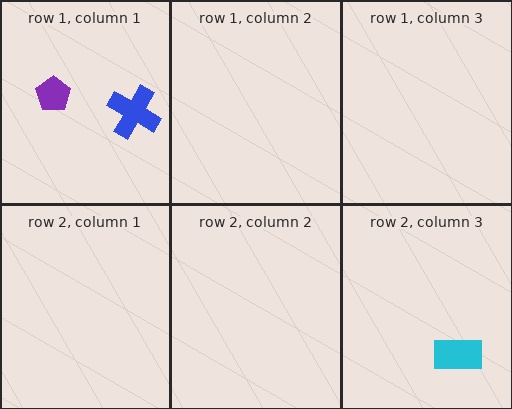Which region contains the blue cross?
The row 1, column 1 region.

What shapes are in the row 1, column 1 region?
The blue cross, the purple pentagon.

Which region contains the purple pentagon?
The row 1, column 1 region.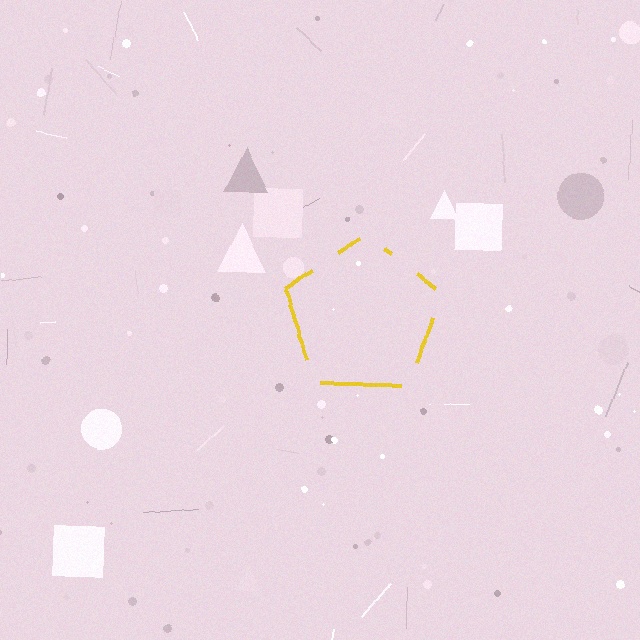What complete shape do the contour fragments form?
The contour fragments form a pentagon.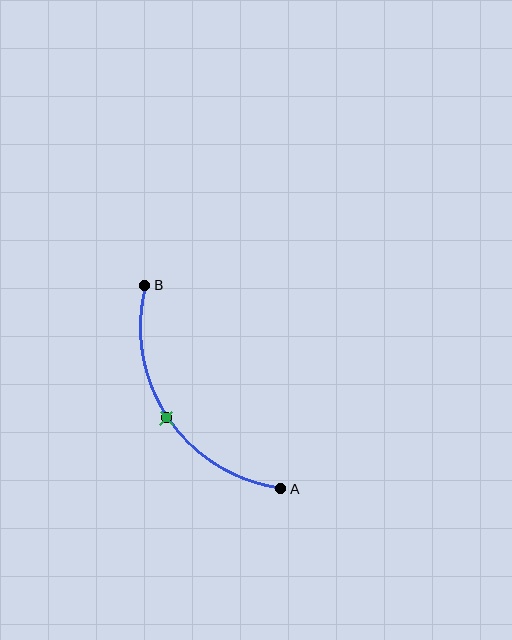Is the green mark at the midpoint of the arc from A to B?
Yes. The green mark lies on the arc at equal arc-length from both A and B — it is the arc midpoint.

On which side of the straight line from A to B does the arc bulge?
The arc bulges below and to the left of the straight line connecting A and B.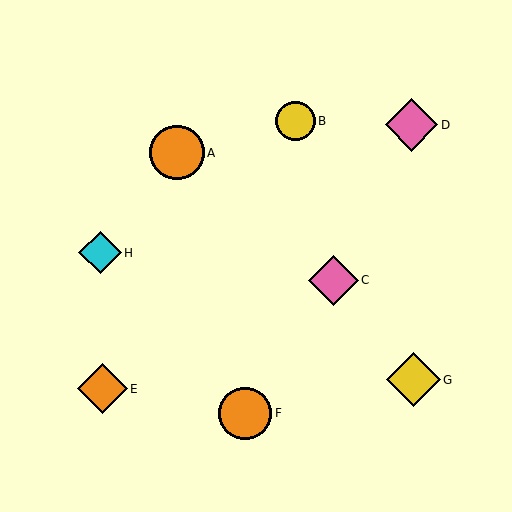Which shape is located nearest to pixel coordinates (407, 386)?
The yellow diamond (labeled G) at (413, 380) is nearest to that location.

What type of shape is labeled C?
Shape C is a pink diamond.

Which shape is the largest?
The orange circle (labeled A) is the largest.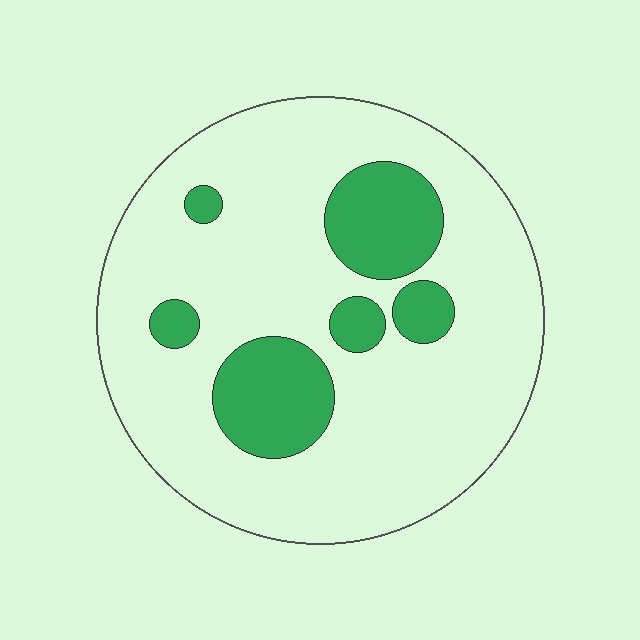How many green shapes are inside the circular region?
6.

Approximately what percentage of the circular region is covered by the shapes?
Approximately 20%.